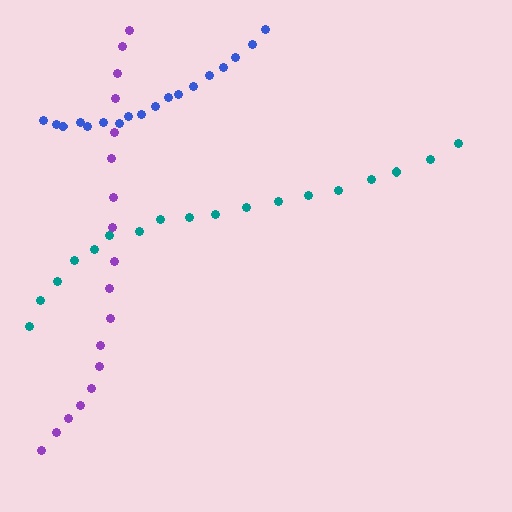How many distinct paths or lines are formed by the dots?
There are 3 distinct paths.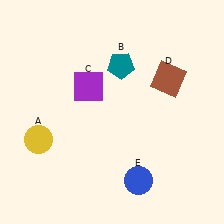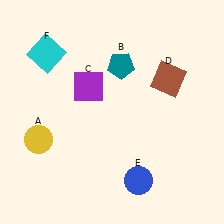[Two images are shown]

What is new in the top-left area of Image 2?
A cyan square (F) was added in the top-left area of Image 2.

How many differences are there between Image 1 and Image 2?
There is 1 difference between the two images.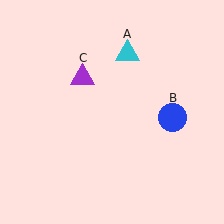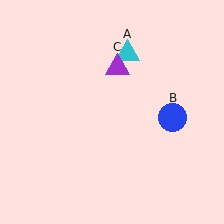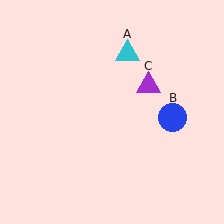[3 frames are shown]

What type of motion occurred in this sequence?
The purple triangle (object C) rotated clockwise around the center of the scene.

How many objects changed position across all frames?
1 object changed position: purple triangle (object C).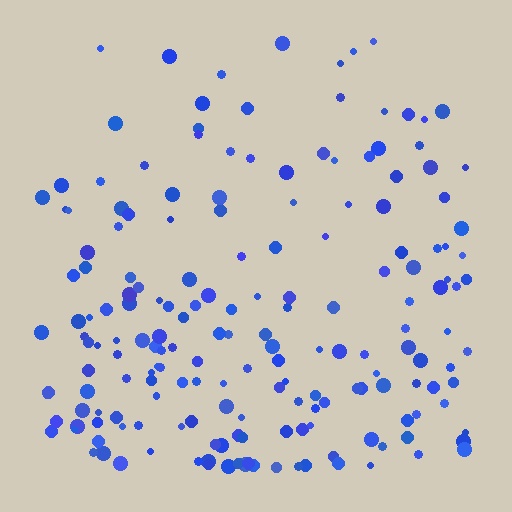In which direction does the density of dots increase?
From top to bottom, with the bottom side densest.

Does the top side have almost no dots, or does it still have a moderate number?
Still a moderate number, just noticeably fewer than the bottom.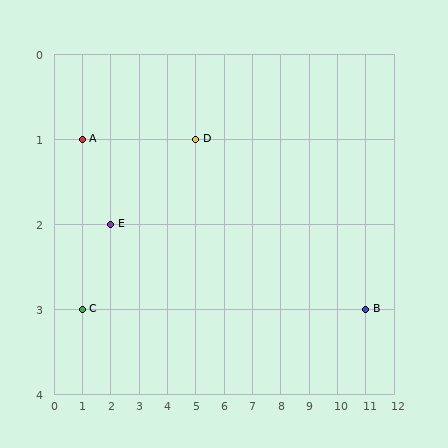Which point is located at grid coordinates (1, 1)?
Point A is at (1, 1).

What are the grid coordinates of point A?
Point A is at grid coordinates (1, 1).